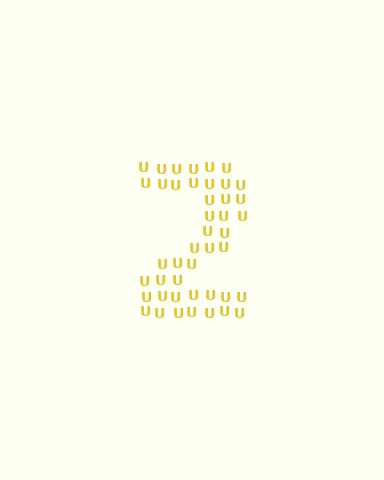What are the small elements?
The small elements are letter U's.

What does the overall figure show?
The overall figure shows the digit 2.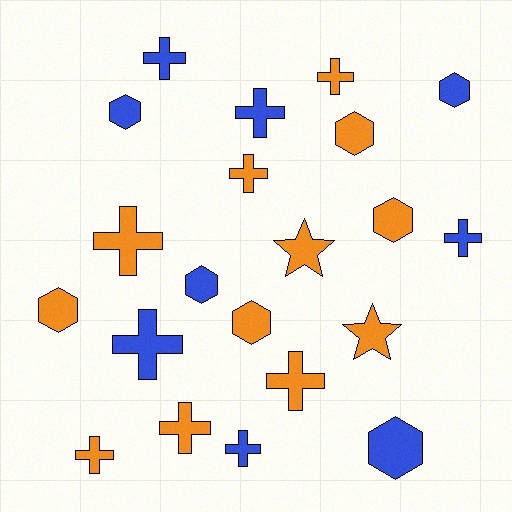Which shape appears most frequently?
Cross, with 11 objects.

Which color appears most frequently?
Orange, with 12 objects.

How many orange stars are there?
There are 2 orange stars.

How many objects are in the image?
There are 21 objects.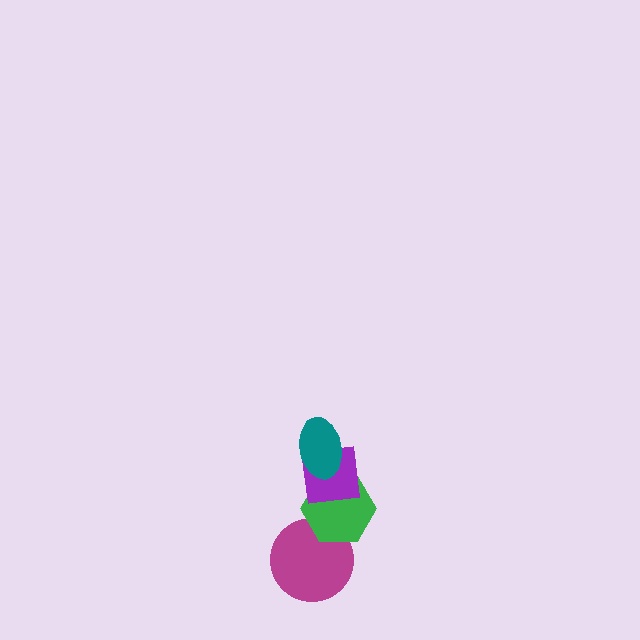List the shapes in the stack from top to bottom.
From top to bottom: the teal ellipse, the purple square, the green hexagon, the magenta circle.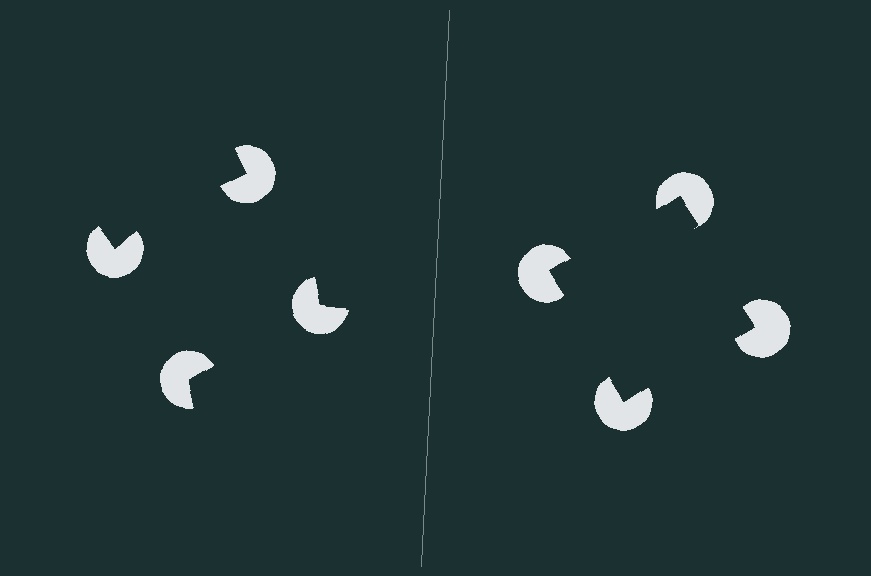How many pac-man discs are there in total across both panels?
8 — 4 on each side.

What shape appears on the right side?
An illusory square.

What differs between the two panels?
The pac-man discs are positioned identically on both sides; only the wedge orientations differ. On the right they align to a square; on the left they are misaligned.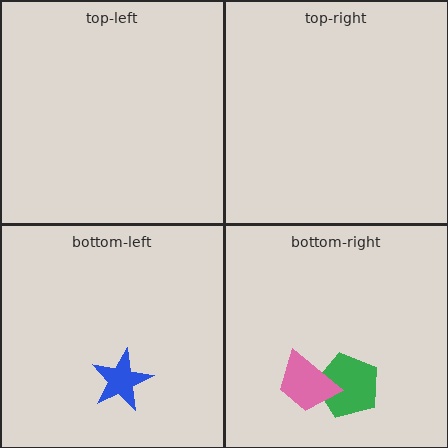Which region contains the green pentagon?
The bottom-right region.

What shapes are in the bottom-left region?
The blue star.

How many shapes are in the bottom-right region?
2.